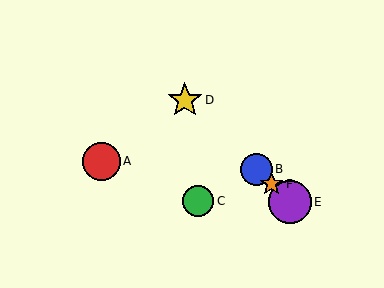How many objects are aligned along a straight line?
4 objects (B, D, E, F) are aligned along a straight line.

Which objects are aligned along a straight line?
Objects B, D, E, F are aligned along a straight line.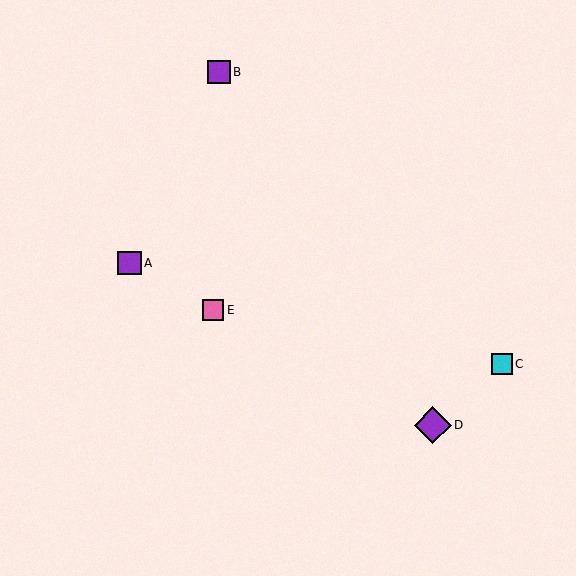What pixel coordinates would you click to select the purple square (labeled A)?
Click at (129, 263) to select the purple square A.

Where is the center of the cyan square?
The center of the cyan square is at (502, 364).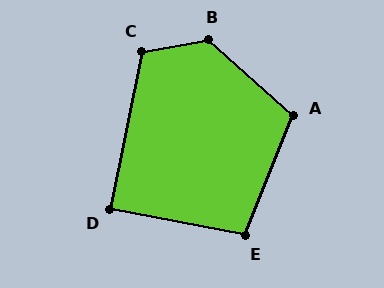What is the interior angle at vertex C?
Approximately 111 degrees (obtuse).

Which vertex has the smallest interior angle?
D, at approximately 89 degrees.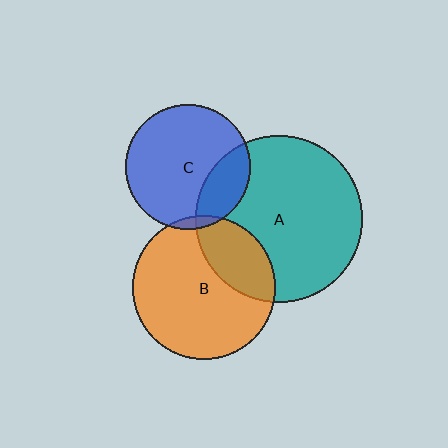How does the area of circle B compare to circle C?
Approximately 1.3 times.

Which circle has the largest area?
Circle A (teal).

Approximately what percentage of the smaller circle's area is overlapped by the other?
Approximately 5%.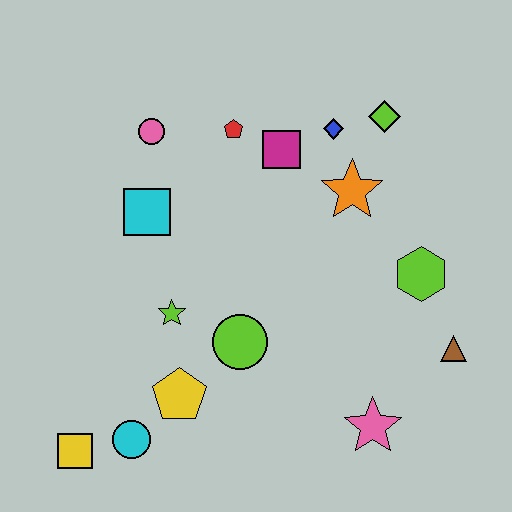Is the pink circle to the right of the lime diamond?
No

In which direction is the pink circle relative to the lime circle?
The pink circle is above the lime circle.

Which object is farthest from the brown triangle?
The yellow square is farthest from the brown triangle.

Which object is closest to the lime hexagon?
The brown triangle is closest to the lime hexagon.